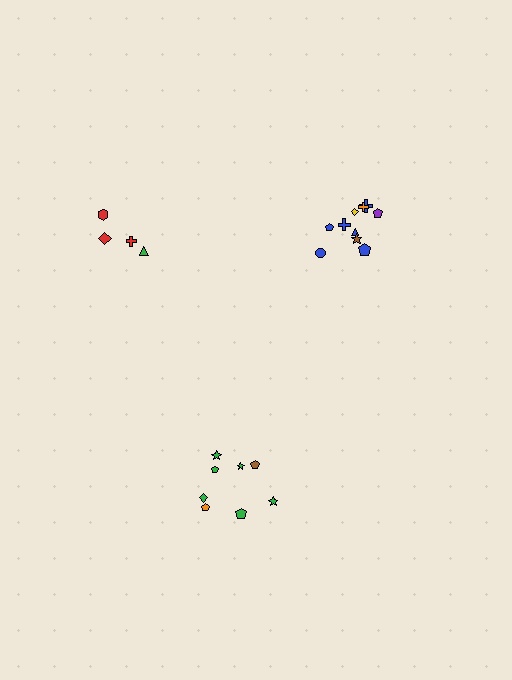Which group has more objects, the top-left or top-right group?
The top-right group.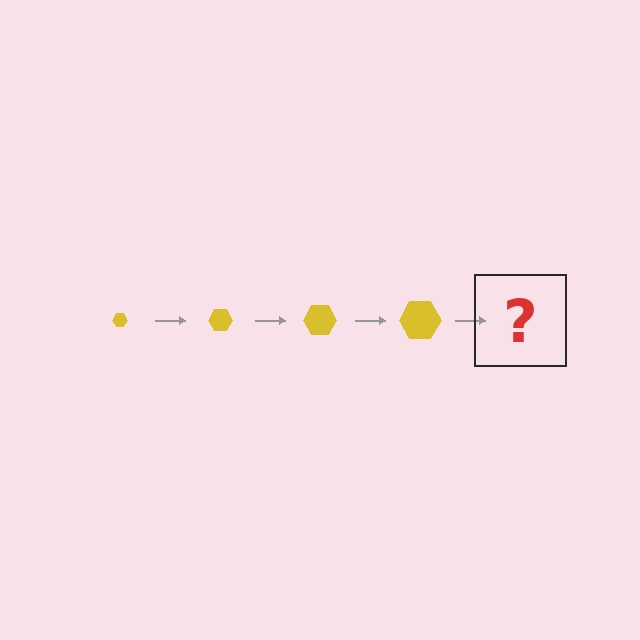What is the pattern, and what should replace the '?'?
The pattern is that the hexagon gets progressively larger each step. The '?' should be a yellow hexagon, larger than the previous one.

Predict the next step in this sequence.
The next step is a yellow hexagon, larger than the previous one.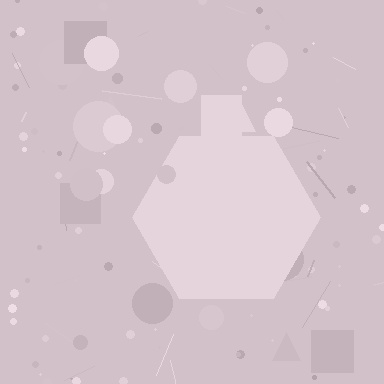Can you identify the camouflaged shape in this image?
The camouflaged shape is a hexagon.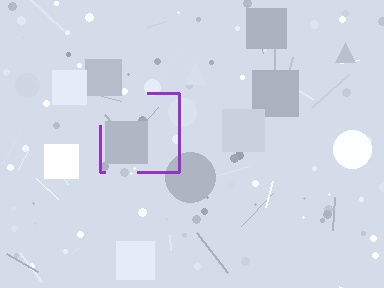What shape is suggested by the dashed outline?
The dashed outline suggests a square.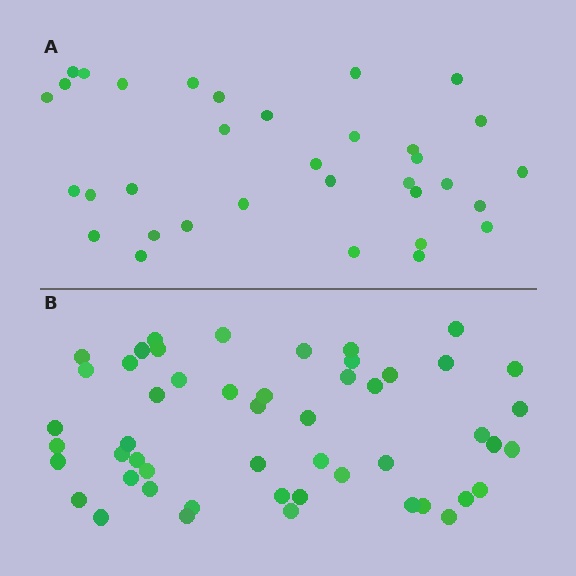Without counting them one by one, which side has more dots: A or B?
Region B (the bottom region) has more dots.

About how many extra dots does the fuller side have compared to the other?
Region B has approximately 15 more dots than region A.